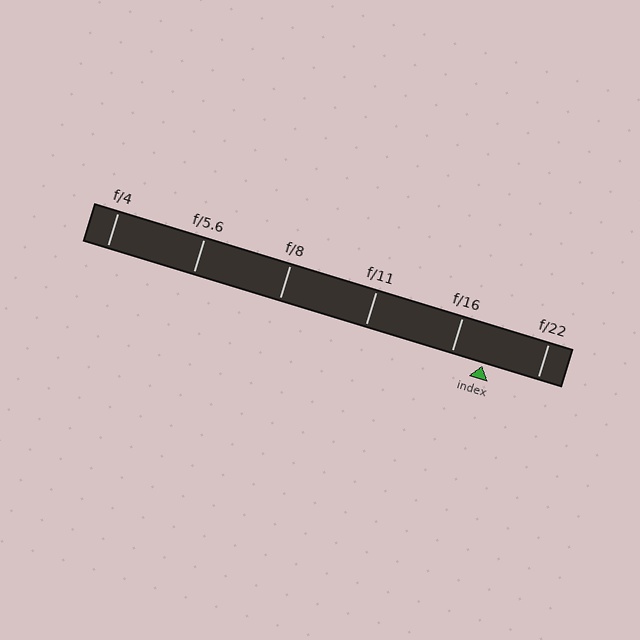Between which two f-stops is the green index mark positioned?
The index mark is between f/16 and f/22.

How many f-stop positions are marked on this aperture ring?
There are 6 f-stop positions marked.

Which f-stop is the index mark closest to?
The index mark is closest to f/16.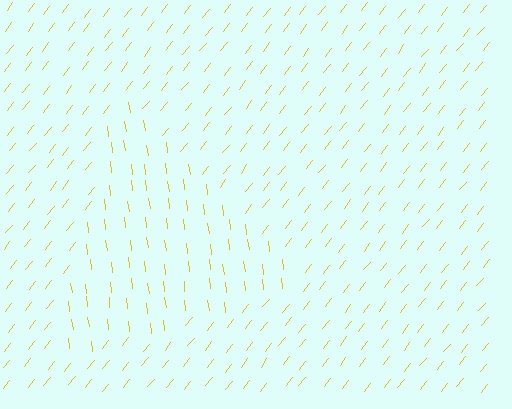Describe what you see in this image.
The image is filled with small yellow line segments. A triangle region in the image has lines oriented differently from the surrounding lines, creating a visible texture boundary.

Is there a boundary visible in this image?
Yes, there is a texture boundary formed by a change in line orientation.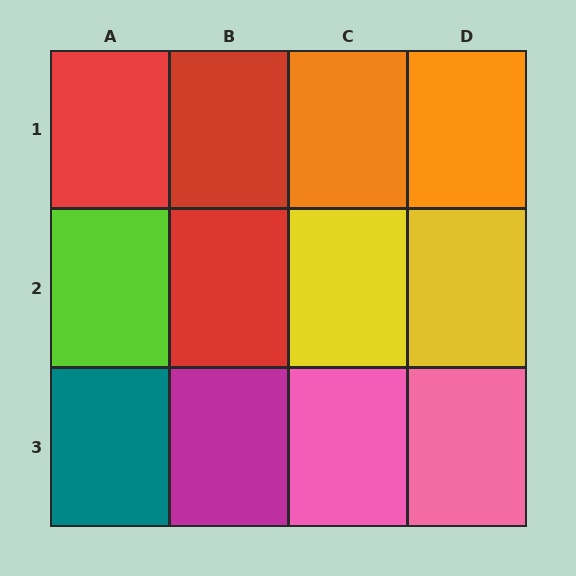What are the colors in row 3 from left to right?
Teal, magenta, pink, pink.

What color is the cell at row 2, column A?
Lime.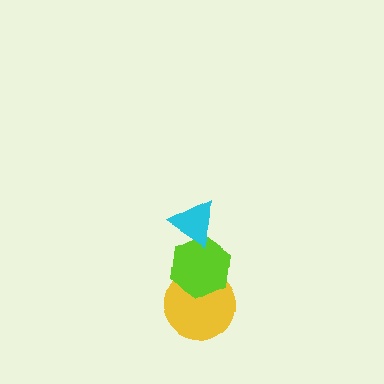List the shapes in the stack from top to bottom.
From top to bottom: the cyan triangle, the lime hexagon, the yellow circle.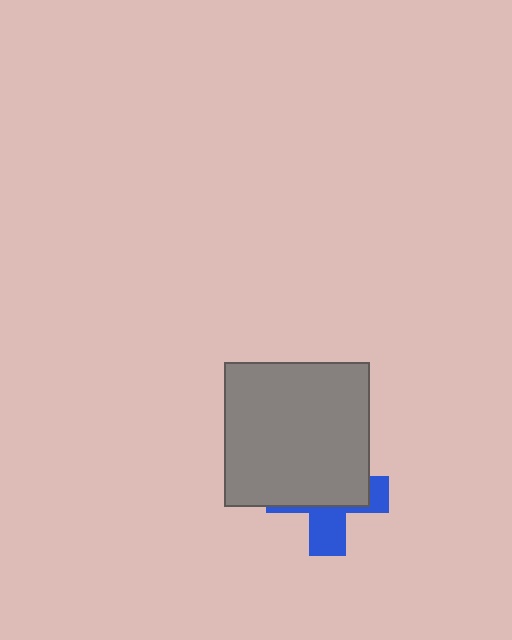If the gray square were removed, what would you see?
You would see the complete blue cross.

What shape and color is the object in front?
The object in front is a gray square.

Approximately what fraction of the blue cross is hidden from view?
Roughly 63% of the blue cross is hidden behind the gray square.